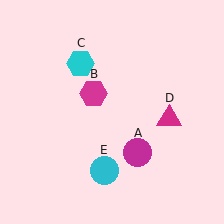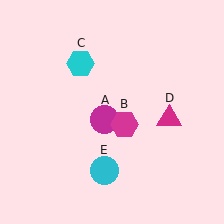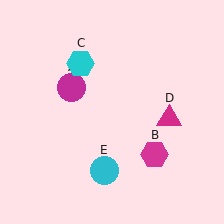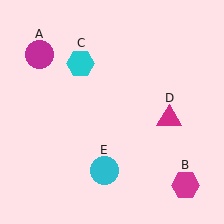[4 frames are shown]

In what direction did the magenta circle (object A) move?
The magenta circle (object A) moved up and to the left.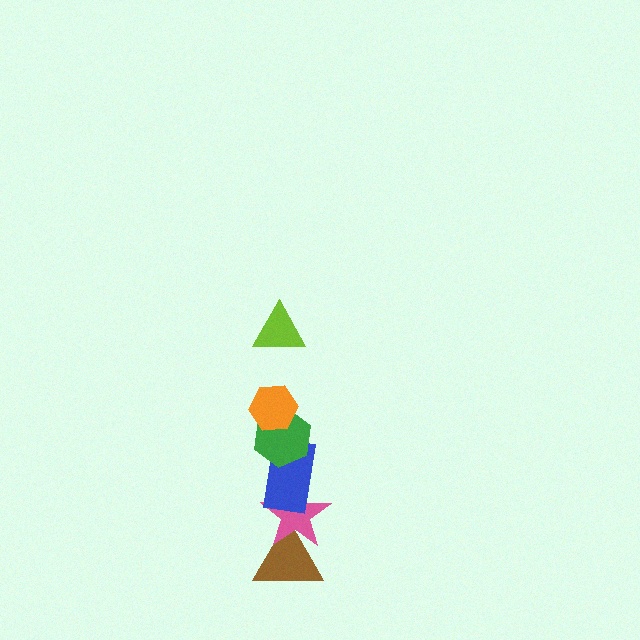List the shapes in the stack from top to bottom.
From top to bottom: the lime triangle, the orange hexagon, the green hexagon, the blue rectangle, the pink star, the brown triangle.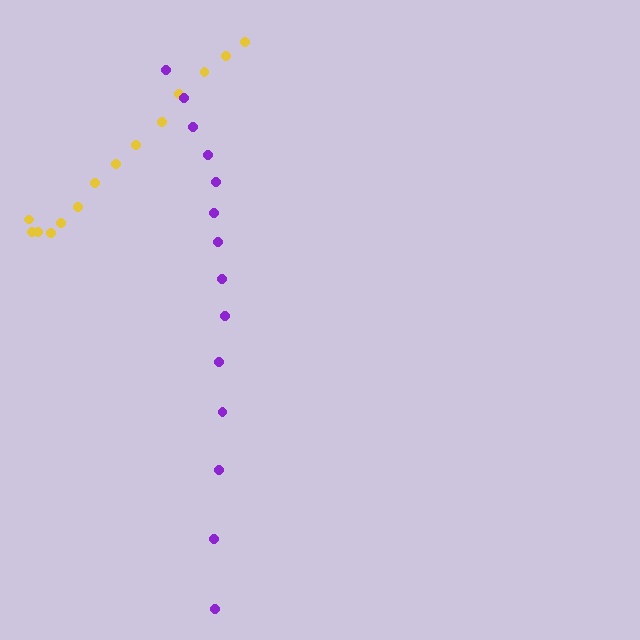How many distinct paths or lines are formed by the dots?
There are 2 distinct paths.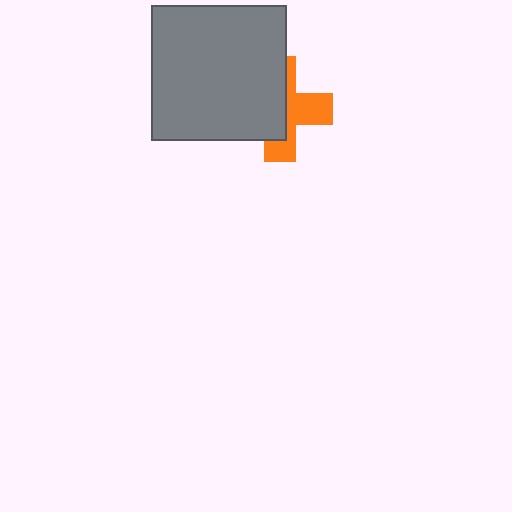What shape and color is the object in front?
The object in front is a gray square.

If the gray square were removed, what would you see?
You would see the complete orange cross.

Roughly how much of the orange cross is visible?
A small part of it is visible (roughly 44%).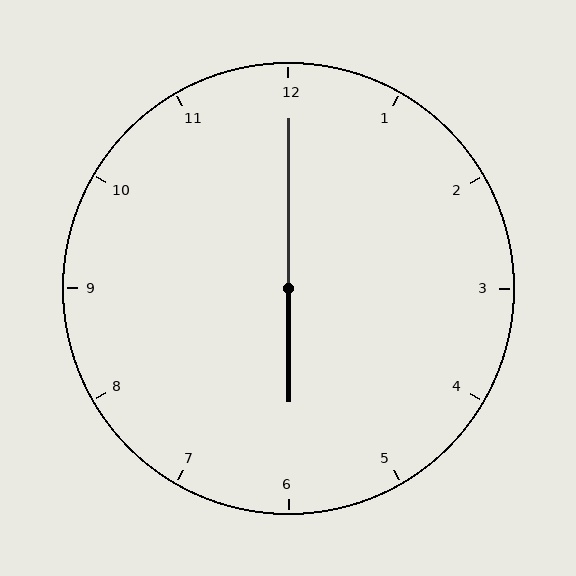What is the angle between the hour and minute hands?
Approximately 180 degrees.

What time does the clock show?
6:00.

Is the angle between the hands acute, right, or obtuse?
It is obtuse.